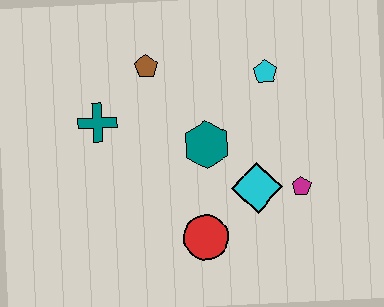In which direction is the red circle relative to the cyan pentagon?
The red circle is below the cyan pentagon.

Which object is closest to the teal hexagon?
The cyan diamond is closest to the teal hexagon.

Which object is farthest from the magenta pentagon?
The teal cross is farthest from the magenta pentagon.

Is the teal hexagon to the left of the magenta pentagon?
Yes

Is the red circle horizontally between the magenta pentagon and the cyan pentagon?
No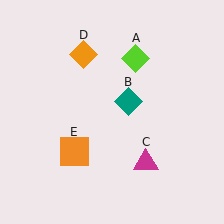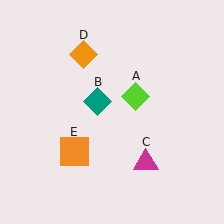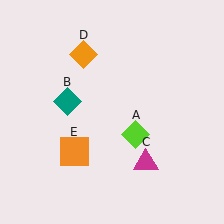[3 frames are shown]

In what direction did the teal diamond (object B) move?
The teal diamond (object B) moved left.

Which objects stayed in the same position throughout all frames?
Magenta triangle (object C) and orange diamond (object D) and orange square (object E) remained stationary.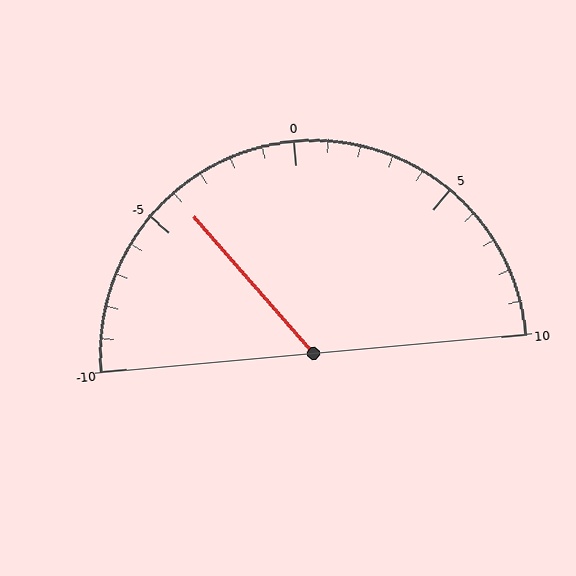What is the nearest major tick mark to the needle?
The nearest major tick mark is -5.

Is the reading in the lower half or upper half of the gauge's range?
The reading is in the lower half of the range (-10 to 10).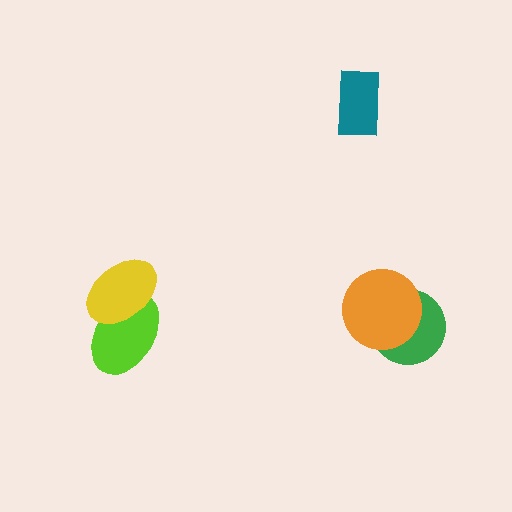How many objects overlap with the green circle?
1 object overlaps with the green circle.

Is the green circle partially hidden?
Yes, it is partially covered by another shape.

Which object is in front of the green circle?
The orange circle is in front of the green circle.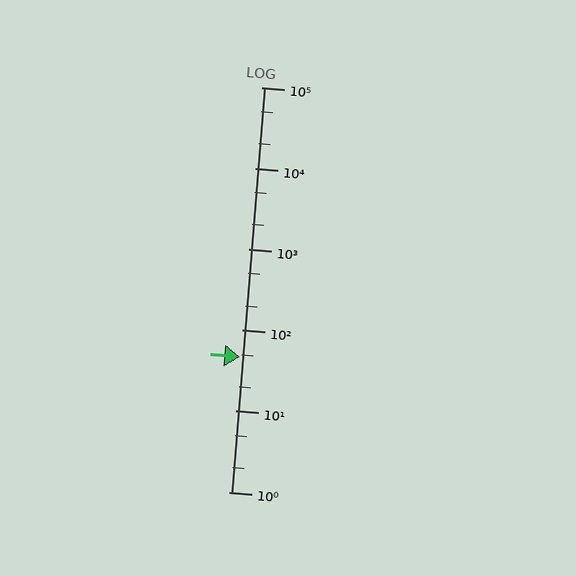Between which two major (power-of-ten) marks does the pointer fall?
The pointer is between 10 and 100.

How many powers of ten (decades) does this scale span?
The scale spans 5 decades, from 1 to 100000.